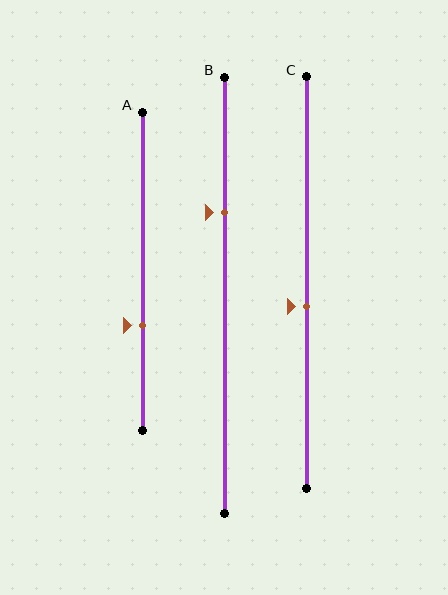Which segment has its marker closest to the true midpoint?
Segment C has its marker closest to the true midpoint.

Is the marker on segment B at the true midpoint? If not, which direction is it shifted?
No, the marker on segment B is shifted upward by about 19% of the segment length.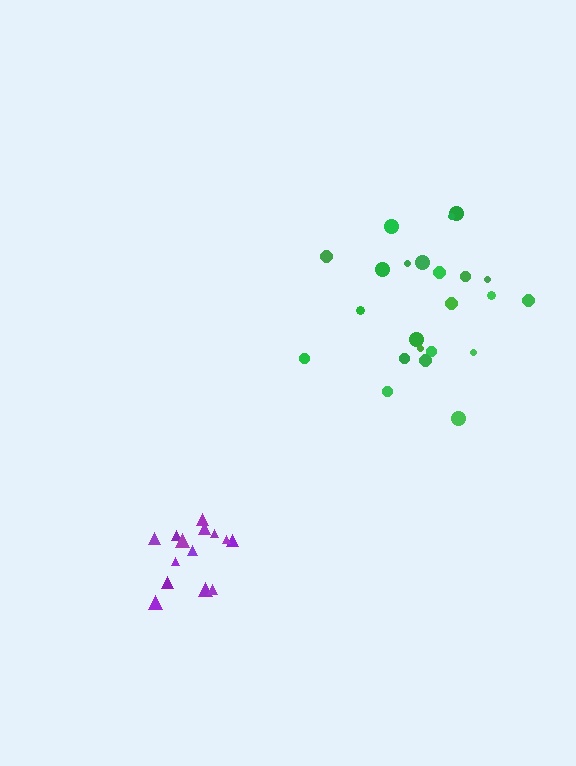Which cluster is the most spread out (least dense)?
Green.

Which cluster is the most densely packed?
Purple.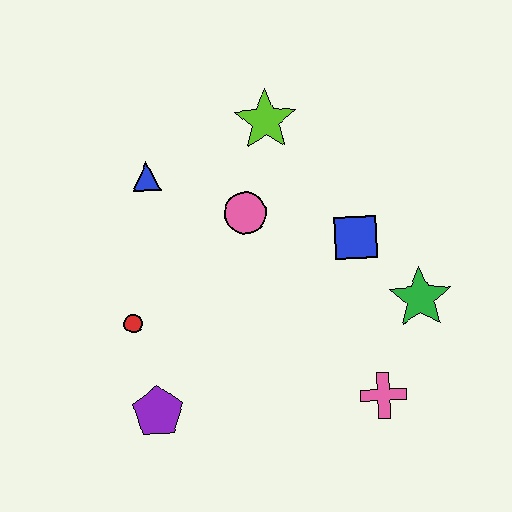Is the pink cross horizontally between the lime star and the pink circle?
No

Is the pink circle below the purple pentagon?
No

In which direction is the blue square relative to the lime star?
The blue square is below the lime star.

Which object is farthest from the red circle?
The green star is farthest from the red circle.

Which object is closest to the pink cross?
The green star is closest to the pink cross.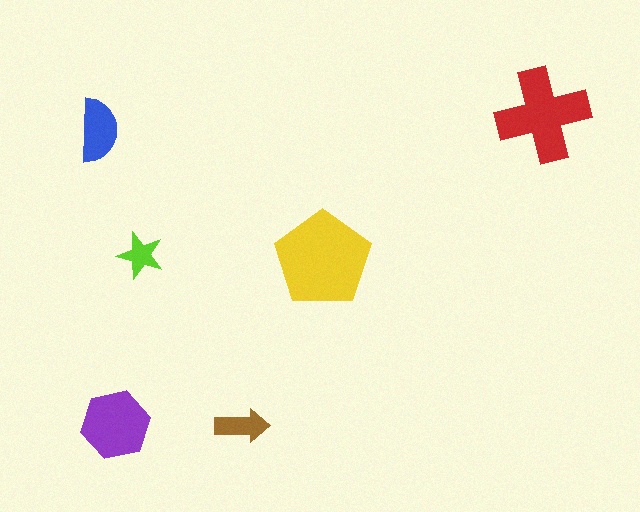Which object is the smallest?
The lime star.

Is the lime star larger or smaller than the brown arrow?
Smaller.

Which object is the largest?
The yellow pentagon.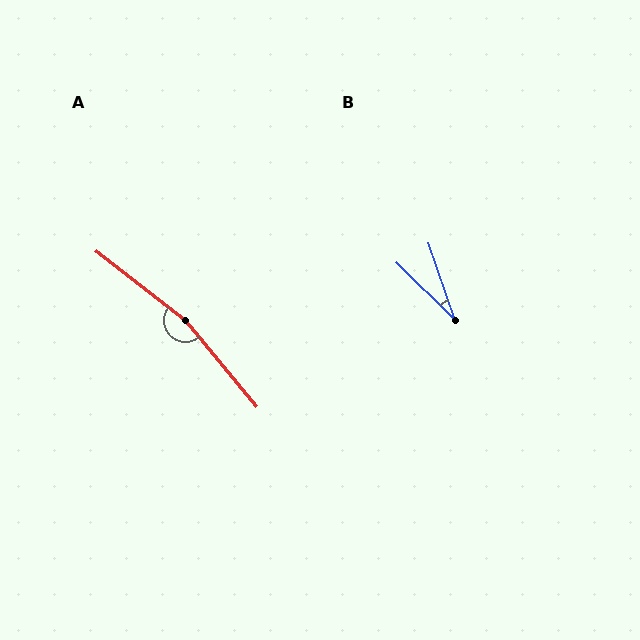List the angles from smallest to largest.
B (27°), A (167°).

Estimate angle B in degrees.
Approximately 27 degrees.